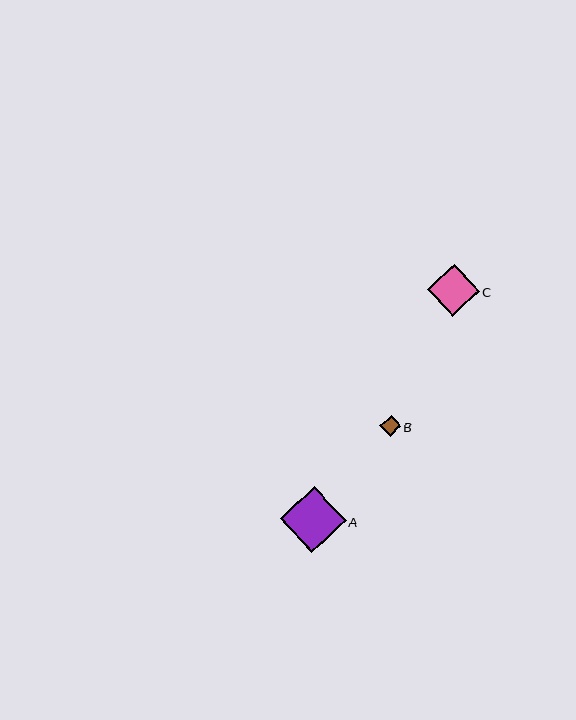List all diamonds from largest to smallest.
From largest to smallest: A, C, B.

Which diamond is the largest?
Diamond A is the largest with a size of approximately 66 pixels.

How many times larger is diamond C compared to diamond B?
Diamond C is approximately 2.5 times the size of diamond B.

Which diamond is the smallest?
Diamond B is the smallest with a size of approximately 21 pixels.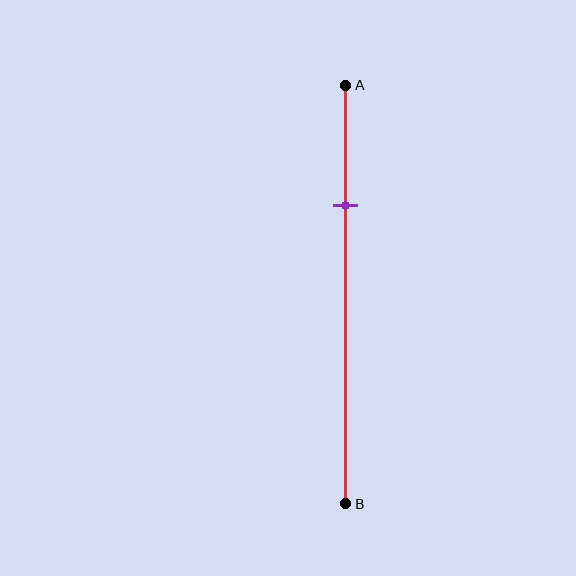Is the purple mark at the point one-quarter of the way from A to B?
No, the mark is at about 30% from A, not at the 25% one-quarter point.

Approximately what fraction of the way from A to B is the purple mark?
The purple mark is approximately 30% of the way from A to B.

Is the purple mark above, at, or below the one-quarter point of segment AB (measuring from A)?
The purple mark is below the one-quarter point of segment AB.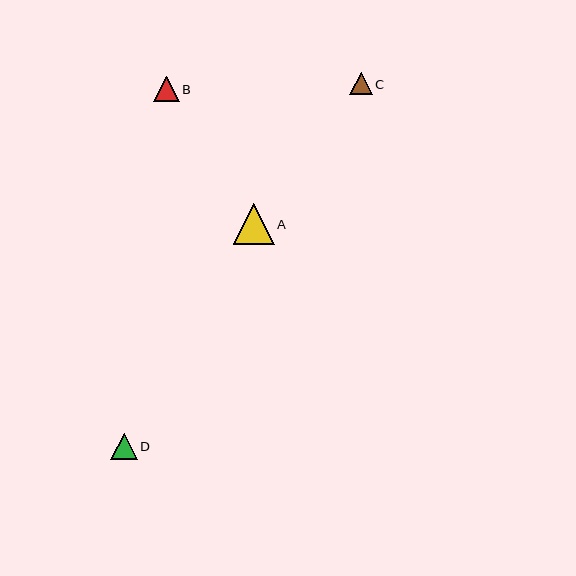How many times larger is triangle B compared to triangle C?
Triangle B is approximately 1.1 times the size of triangle C.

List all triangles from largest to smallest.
From largest to smallest: A, D, B, C.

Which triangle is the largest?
Triangle A is the largest with a size of approximately 41 pixels.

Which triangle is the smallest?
Triangle C is the smallest with a size of approximately 22 pixels.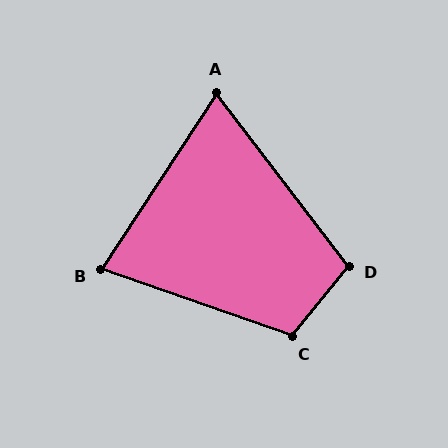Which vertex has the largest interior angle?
C, at approximately 109 degrees.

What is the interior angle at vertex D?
Approximately 104 degrees (obtuse).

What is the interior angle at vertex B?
Approximately 76 degrees (acute).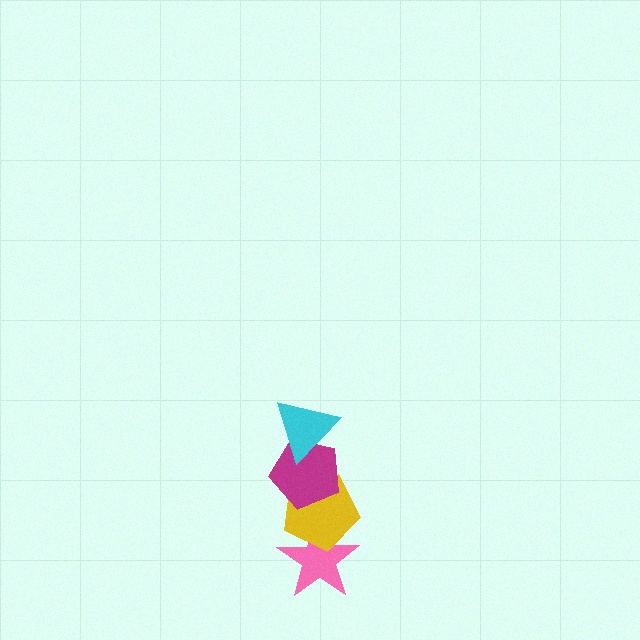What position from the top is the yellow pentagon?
The yellow pentagon is 3rd from the top.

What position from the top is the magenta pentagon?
The magenta pentagon is 2nd from the top.